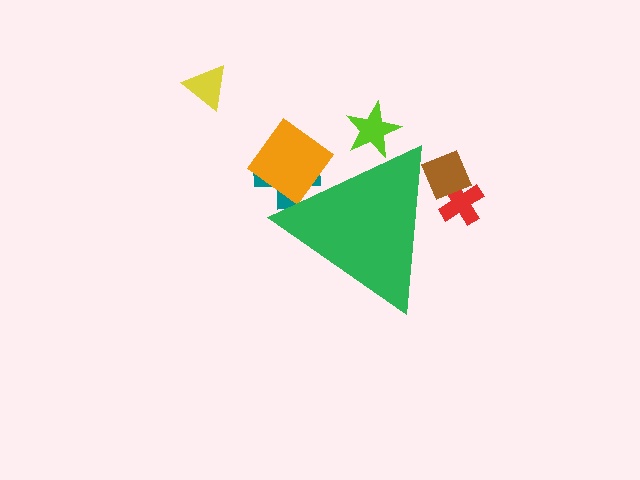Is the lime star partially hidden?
Yes, the lime star is partially hidden behind the green triangle.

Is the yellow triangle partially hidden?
No, the yellow triangle is fully visible.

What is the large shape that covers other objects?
A green triangle.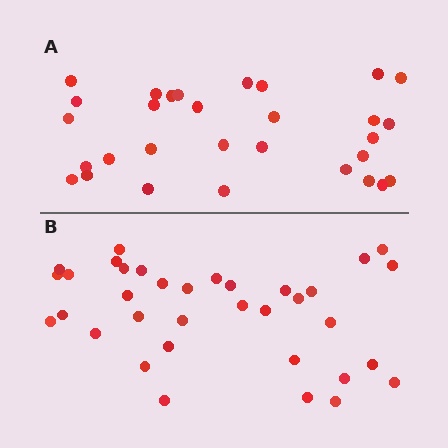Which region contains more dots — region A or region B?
Region B (the bottom region) has more dots.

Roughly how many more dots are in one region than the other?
Region B has about 5 more dots than region A.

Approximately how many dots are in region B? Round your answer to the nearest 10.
About 40 dots. (The exact count is 35, which rounds to 40.)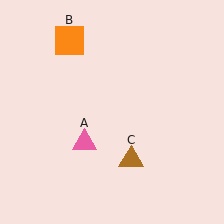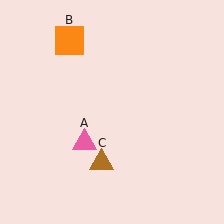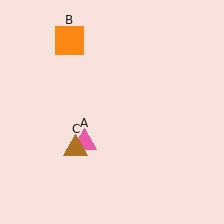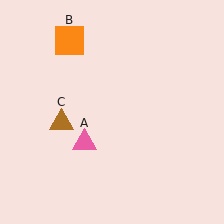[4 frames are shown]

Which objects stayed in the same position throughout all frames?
Pink triangle (object A) and orange square (object B) remained stationary.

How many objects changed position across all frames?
1 object changed position: brown triangle (object C).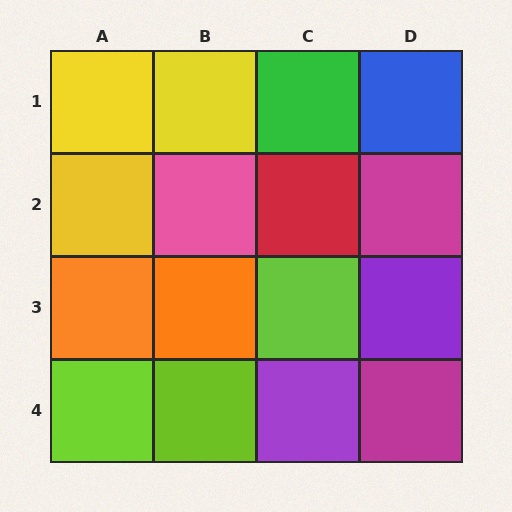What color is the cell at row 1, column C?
Green.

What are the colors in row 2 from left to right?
Yellow, pink, red, magenta.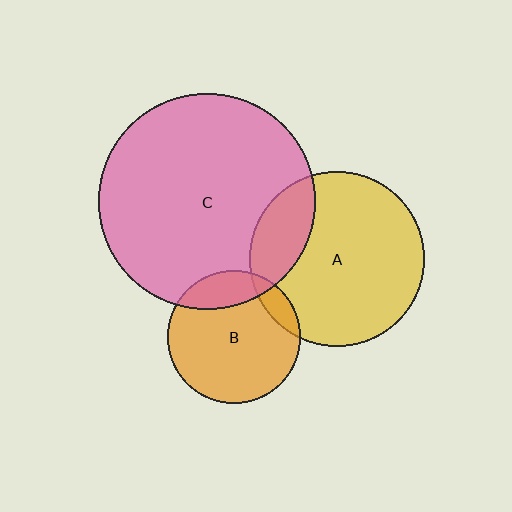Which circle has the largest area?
Circle C (pink).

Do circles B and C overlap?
Yes.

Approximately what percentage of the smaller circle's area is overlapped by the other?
Approximately 20%.